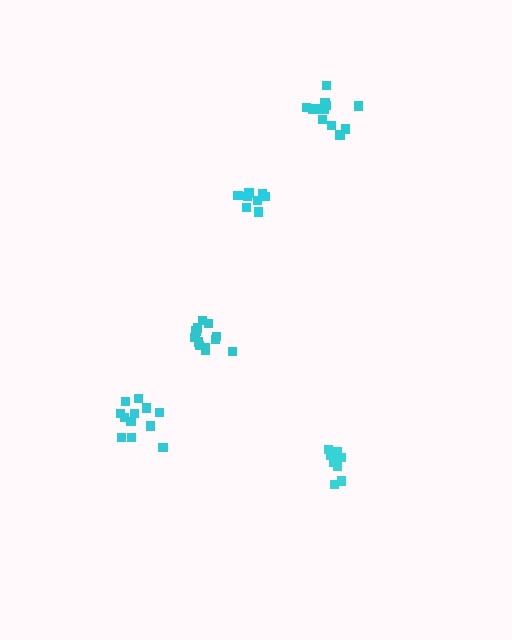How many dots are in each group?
Group 1: 8 dots, Group 2: 8 dots, Group 3: 12 dots, Group 4: 12 dots, Group 5: 13 dots (53 total).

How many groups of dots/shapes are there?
There are 5 groups.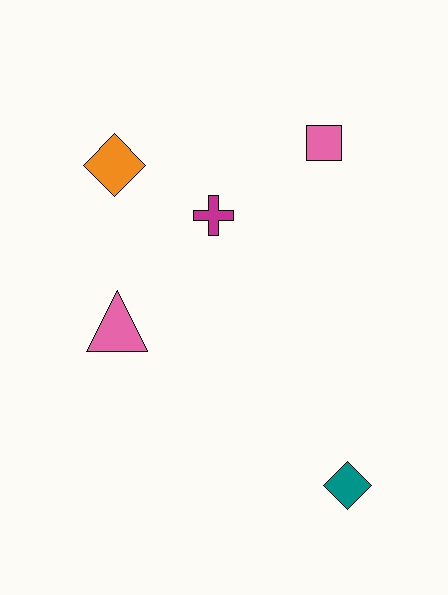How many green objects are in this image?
There are no green objects.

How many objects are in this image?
There are 5 objects.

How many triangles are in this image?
There is 1 triangle.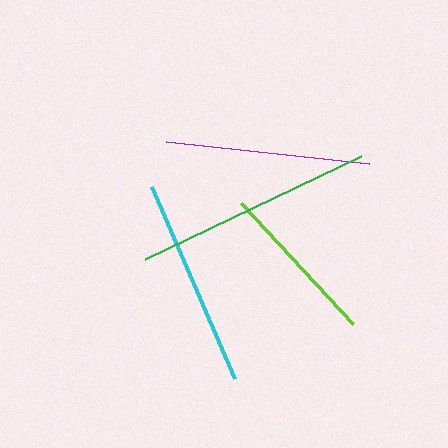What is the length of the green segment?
The green segment is approximately 240 pixels long.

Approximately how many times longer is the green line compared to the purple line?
The green line is approximately 1.2 times the length of the purple line.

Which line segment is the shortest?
The lime line is the shortest at approximately 166 pixels.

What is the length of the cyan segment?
The cyan segment is approximately 210 pixels long.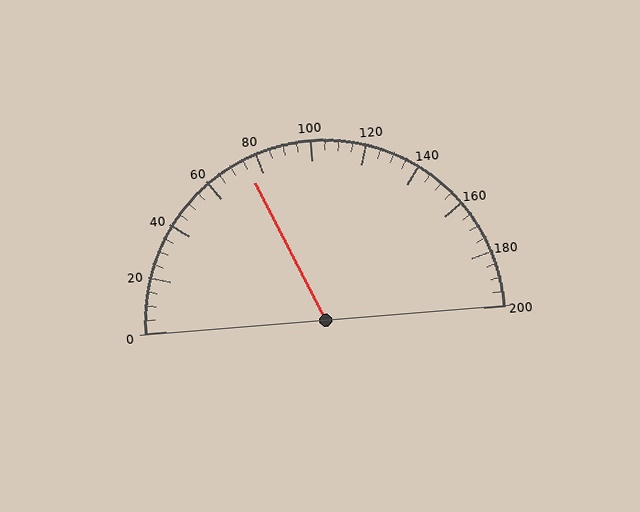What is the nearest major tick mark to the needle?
The nearest major tick mark is 80.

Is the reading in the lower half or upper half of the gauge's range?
The reading is in the lower half of the range (0 to 200).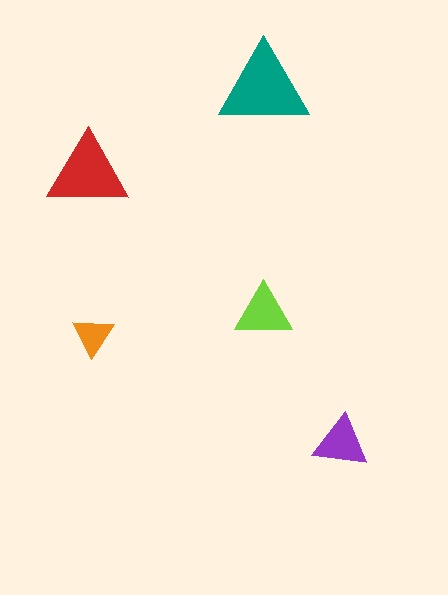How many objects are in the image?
There are 5 objects in the image.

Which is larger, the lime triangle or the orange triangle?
The lime one.